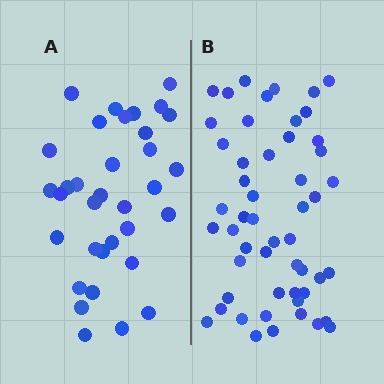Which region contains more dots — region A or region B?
Region B (the right region) has more dots.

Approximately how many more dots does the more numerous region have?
Region B has approximately 20 more dots than region A.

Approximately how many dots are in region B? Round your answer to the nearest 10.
About 50 dots. (The exact count is 52, which rounds to 50.)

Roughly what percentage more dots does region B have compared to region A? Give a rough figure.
About 55% more.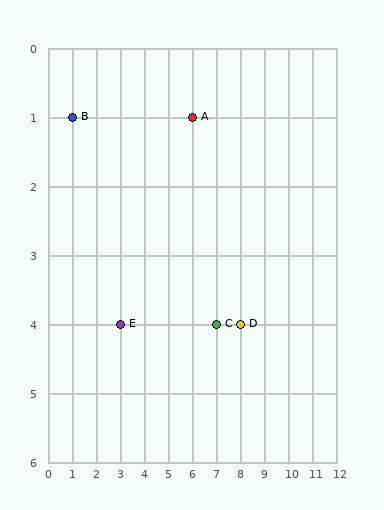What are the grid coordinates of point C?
Point C is at grid coordinates (7, 4).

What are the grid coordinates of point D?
Point D is at grid coordinates (8, 4).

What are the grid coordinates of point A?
Point A is at grid coordinates (6, 1).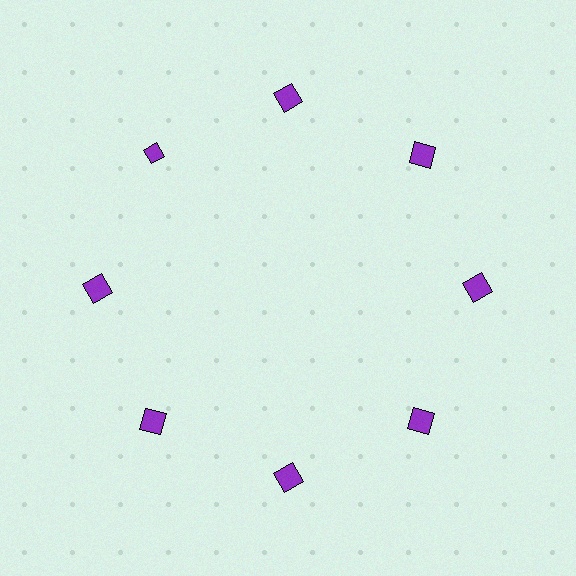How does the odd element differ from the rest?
It has a different shape: diamond instead of square.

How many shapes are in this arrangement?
There are 8 shapes arranged in a ring pattern.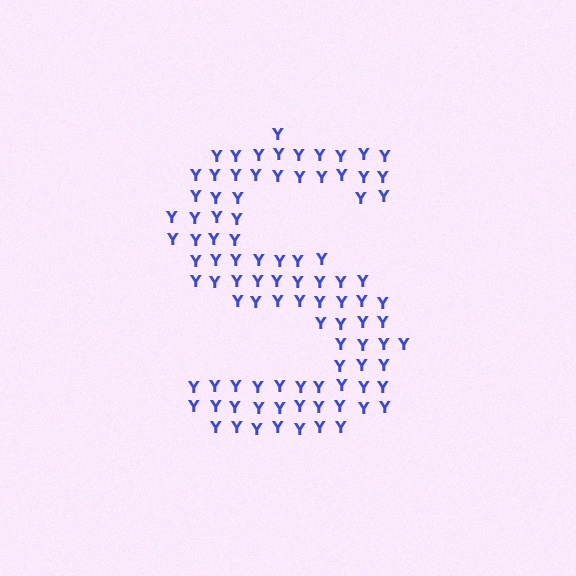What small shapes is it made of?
It is made of small letter Y's.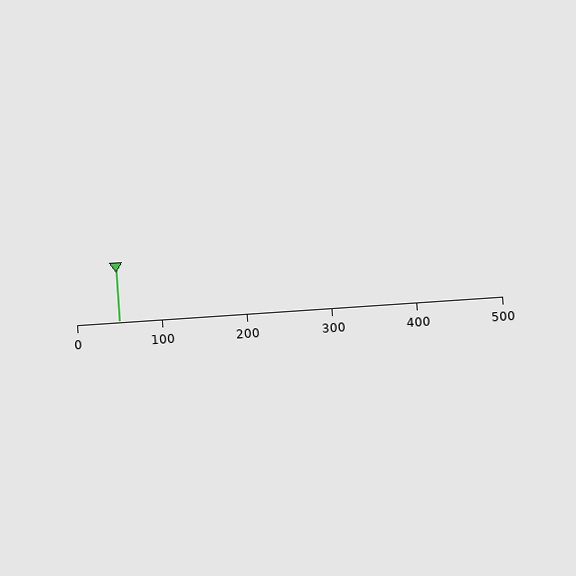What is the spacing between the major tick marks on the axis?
The major ticks are spaced 100 apart.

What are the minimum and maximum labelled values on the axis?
The axis runs from 0 to 500.